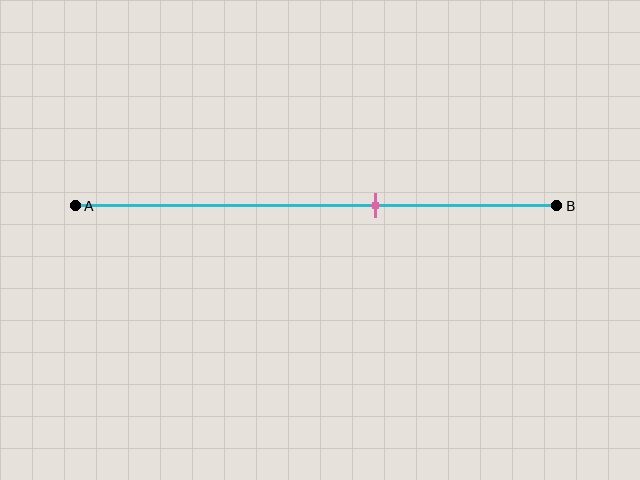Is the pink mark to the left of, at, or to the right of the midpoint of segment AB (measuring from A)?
The pink mark is to the right of the midpoint of segment AB.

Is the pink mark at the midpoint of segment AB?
No, the mark is at about 60% from A, not at the 50% midpoint.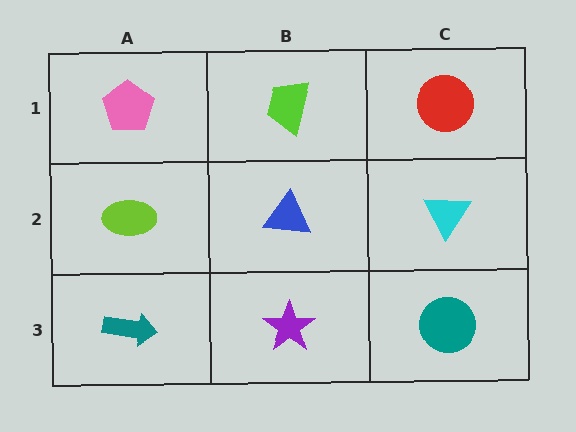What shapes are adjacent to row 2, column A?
A pink pentagon (row 1, column A), a teal arrow (row 3, column A), a blue triangle (row 2, column B).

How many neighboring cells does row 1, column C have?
2.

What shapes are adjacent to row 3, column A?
A lime ellipse (row 2, column A), a purple star (row 3, column B).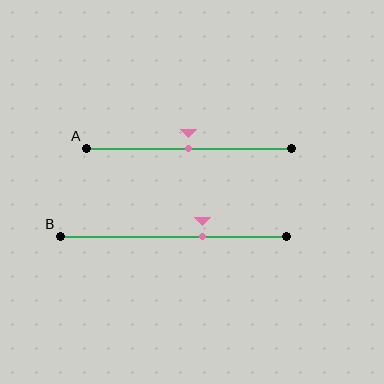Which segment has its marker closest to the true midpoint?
Segment A has its marker closest to the true midpoint.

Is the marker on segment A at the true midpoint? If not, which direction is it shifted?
Yes, the marker on segment A is at the true midpoint.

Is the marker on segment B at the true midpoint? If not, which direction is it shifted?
No, the marker on segment B is shifted to the right by about 13% of the segment length.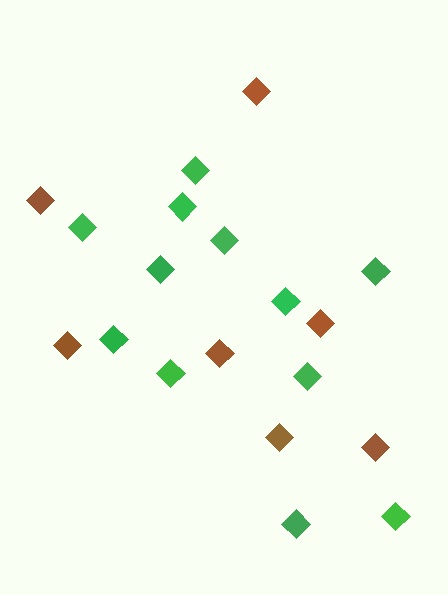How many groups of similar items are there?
There are 2 groups: one group of brown diamonds (7) and one group of green diamonds (12).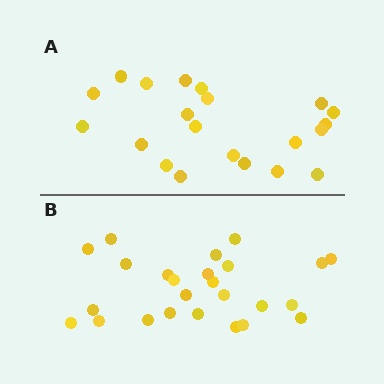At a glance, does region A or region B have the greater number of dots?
Region B (the bottom region) has more dots.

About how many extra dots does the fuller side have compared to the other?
Region B has about 4 more dots than region A.